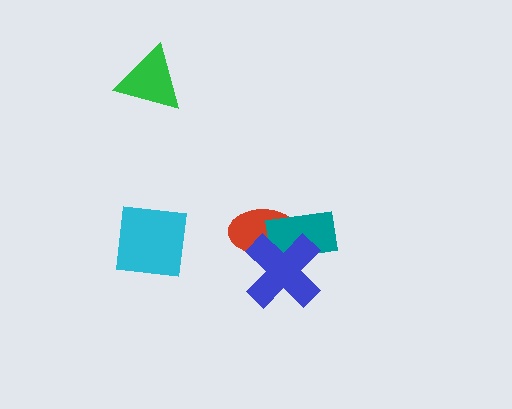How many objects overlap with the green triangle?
0 objects overlap with the green triangle.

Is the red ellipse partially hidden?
Yes, it is partially covered by another shape.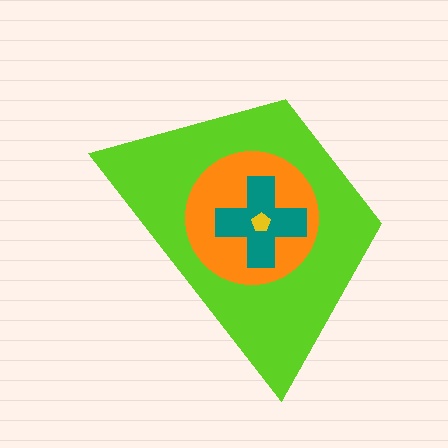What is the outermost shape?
The lime trapezoid.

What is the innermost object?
The yellow pentagon.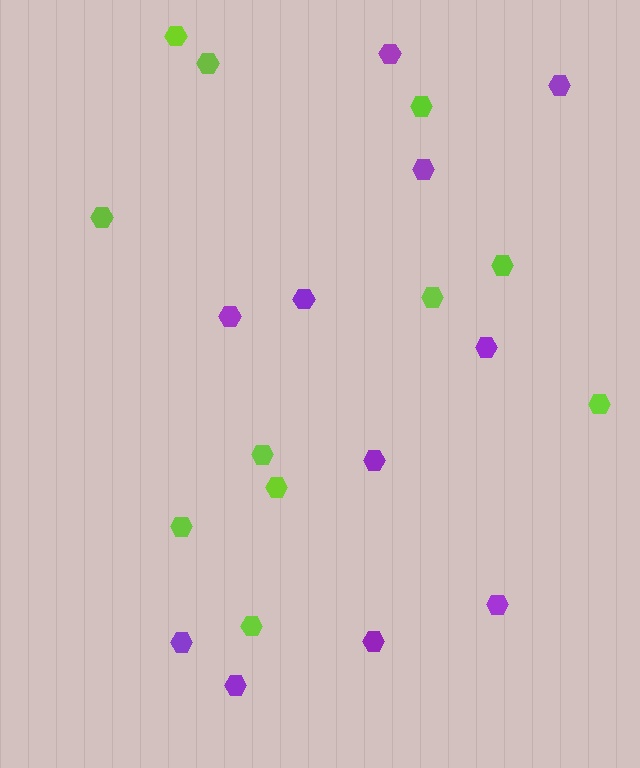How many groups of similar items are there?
There are 2 groups: one group of lime hexagons (11) and one group of purple hexagons (11).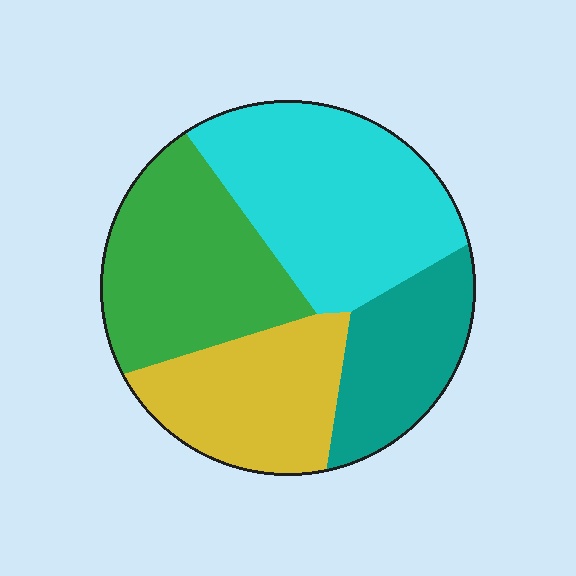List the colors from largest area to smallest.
From largest to smallest: cyan, green, yellow, teal.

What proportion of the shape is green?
Green takes up about one quarter (1/4) of the shape.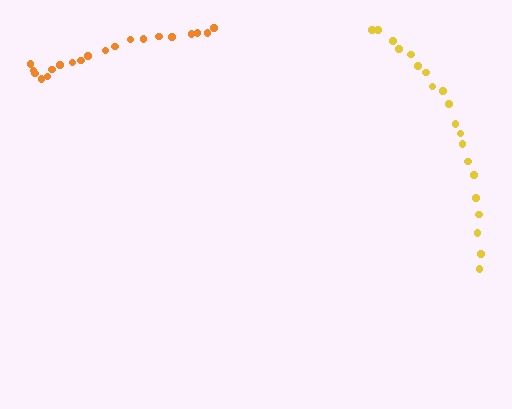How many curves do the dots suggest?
There are 2 distinct paths.